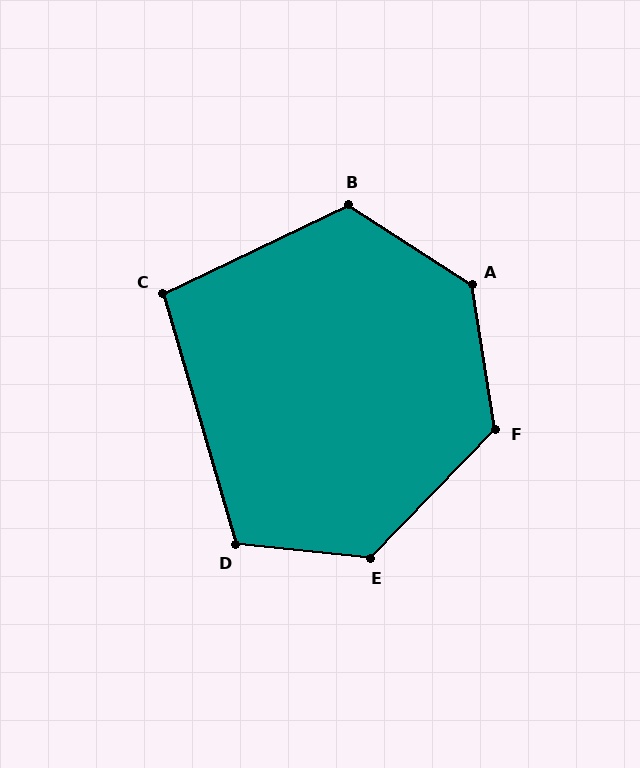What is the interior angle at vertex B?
Approximately 121 degrees (obtuse).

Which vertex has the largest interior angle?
A, at approximately 132 degrees.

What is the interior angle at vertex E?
Approximately 128 degrees (obtuse).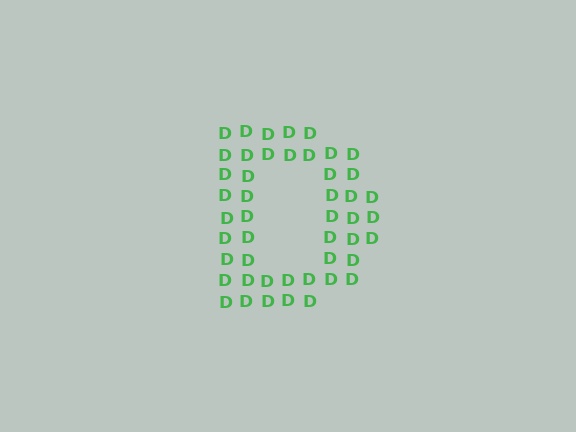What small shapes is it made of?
It is made of small letter D's.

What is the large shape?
The large shape is the letter D.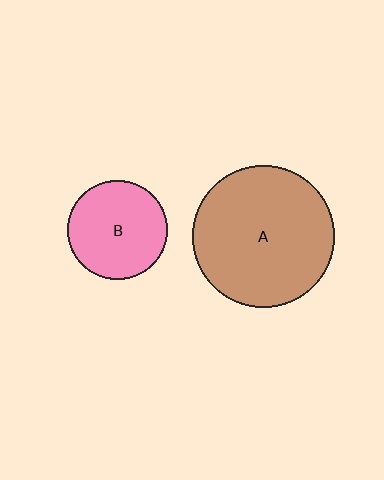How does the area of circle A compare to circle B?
Approximately 2.0 times.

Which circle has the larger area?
Circle A (brown).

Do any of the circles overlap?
No, none of the circles overlap.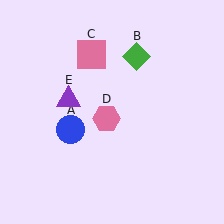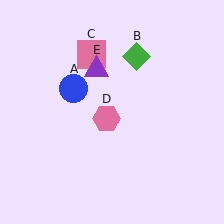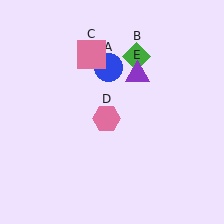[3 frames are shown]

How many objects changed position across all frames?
2 objects changed position: blue circle (object A), purple triangle (object E).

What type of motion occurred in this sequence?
The blue circle (object A), purple triangle (object E) rotated clockwise around the center of the scene.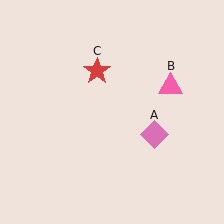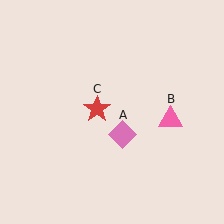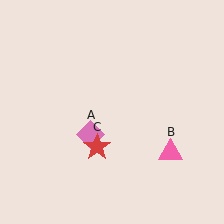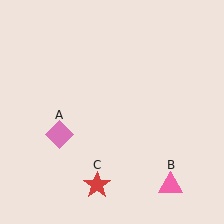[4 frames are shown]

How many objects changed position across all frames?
3 objects changed position: pink diamond (object A), pink triangle (object B), red star (object C).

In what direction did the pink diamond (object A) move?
The pink diamond (object A) moved left.